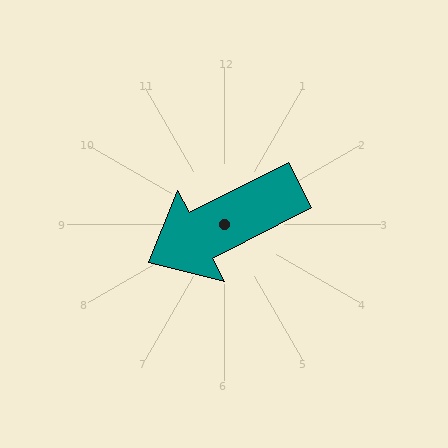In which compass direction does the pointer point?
Southwest.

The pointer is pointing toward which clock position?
Roughly 8 o'clock.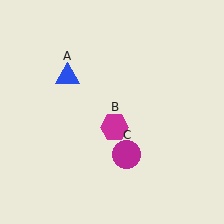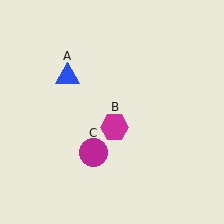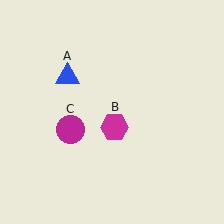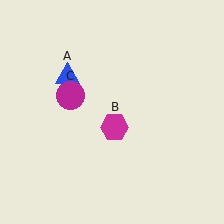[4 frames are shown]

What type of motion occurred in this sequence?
The magenta circle (object C) rotated clockwise around the center of the scene.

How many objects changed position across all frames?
1 object changed position: magenta circle (object C).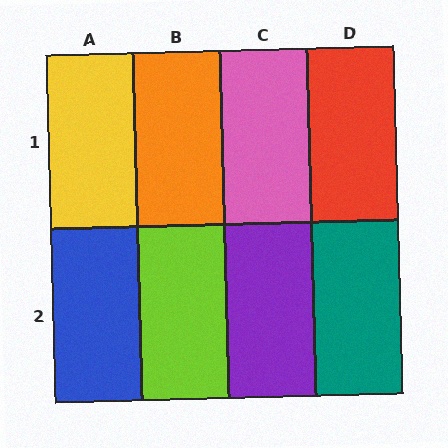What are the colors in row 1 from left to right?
Yellow, orange, pink, red.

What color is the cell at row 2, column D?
Teal.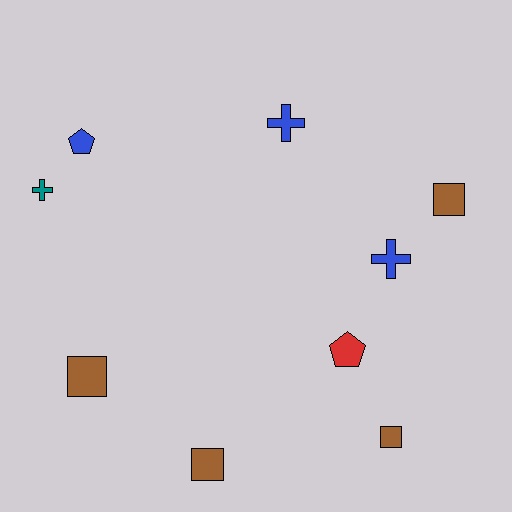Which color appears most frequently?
Brown, with 4 objects.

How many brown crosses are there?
There are no brown crosses.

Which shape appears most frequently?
Square, with 4 objects.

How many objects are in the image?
There are 9 objects.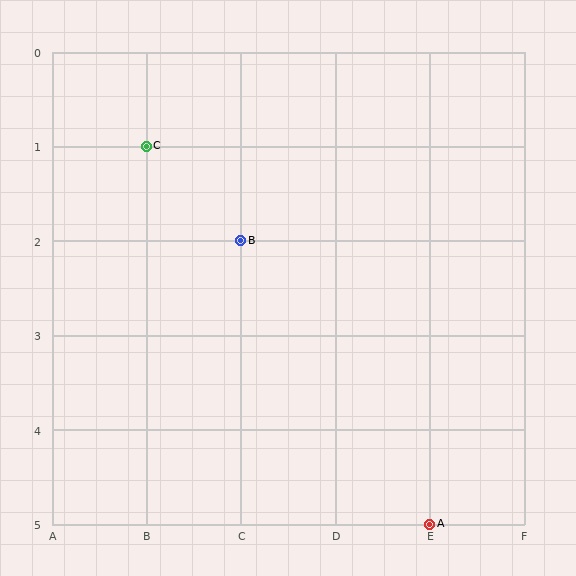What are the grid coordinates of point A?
Point A is at grid coordinates (E, 5).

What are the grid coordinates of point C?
Point C is at grid coordinates (B, 1).